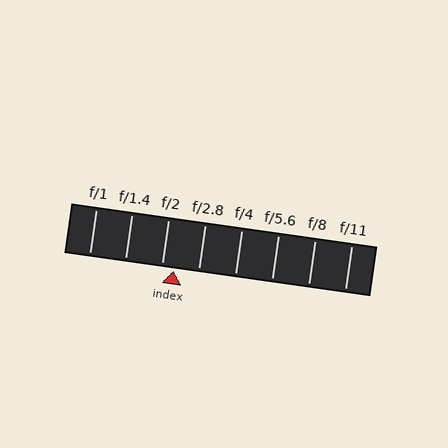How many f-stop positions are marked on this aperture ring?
There are 8 f-stop positions marked.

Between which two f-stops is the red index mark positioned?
The index mark is between f/2 and f/2.8.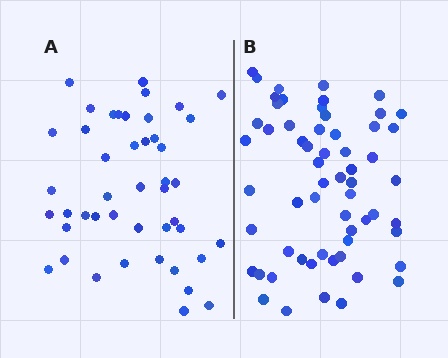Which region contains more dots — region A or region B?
Region B (the right region) has more dots.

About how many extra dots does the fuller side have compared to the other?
Region B has approximately 15 more dots than region A.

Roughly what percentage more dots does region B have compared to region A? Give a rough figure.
About 35% more.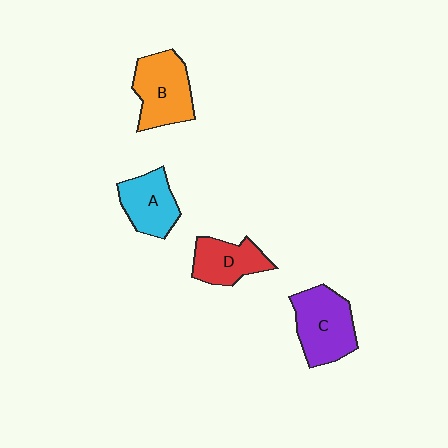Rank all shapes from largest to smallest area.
From largest to smallest: C (purple), B (orange), A (cyan), D (red).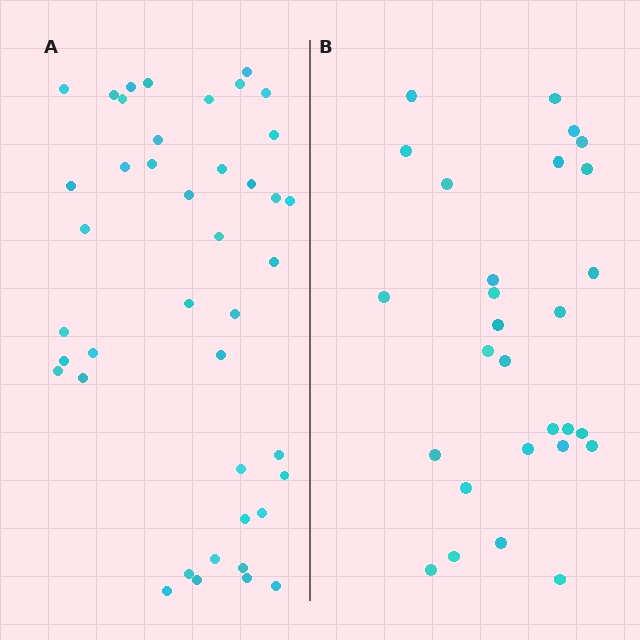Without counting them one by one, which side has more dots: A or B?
Region A (the left region) has more dots.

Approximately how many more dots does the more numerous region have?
Region A has approximately 15 more dots than region B.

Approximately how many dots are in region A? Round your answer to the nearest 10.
About 40 dots. (The exact count is 42, which rounds to 40.)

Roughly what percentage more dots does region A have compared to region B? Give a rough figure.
About 50% more.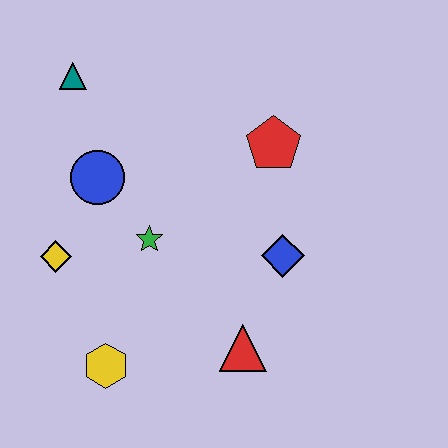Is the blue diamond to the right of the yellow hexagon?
Yes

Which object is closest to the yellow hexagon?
The yellow diamond is closest to the yellow hexagon.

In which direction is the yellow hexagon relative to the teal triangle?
The yellow hexagon is below the teal triangle.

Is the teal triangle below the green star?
No